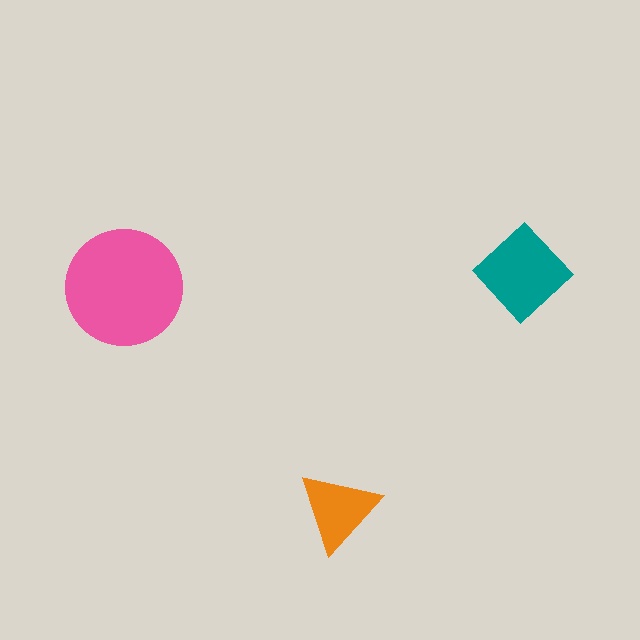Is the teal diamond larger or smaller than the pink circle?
Smaller.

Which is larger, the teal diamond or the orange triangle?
The teal diamond.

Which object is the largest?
The pink circle.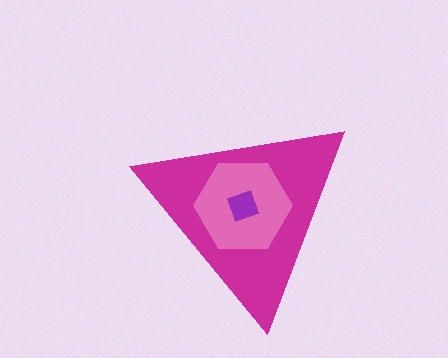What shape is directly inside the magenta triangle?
The pink hexagon.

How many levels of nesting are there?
3.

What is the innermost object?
The purple square.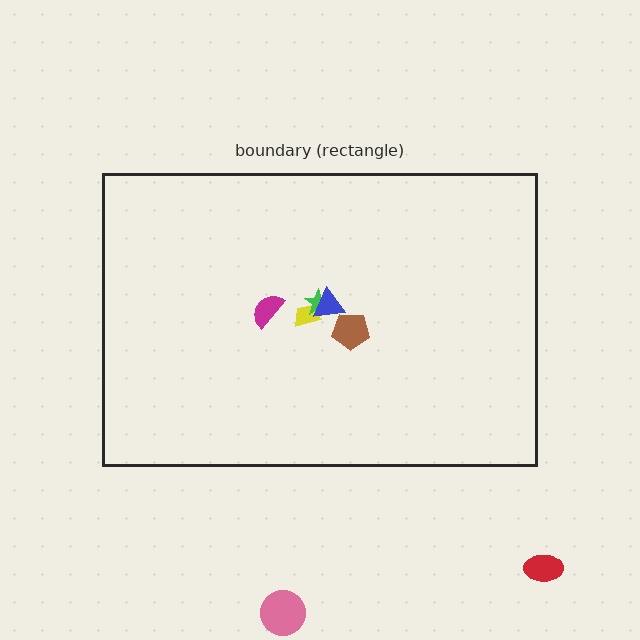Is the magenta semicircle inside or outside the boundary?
Inside.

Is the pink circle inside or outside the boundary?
Outside.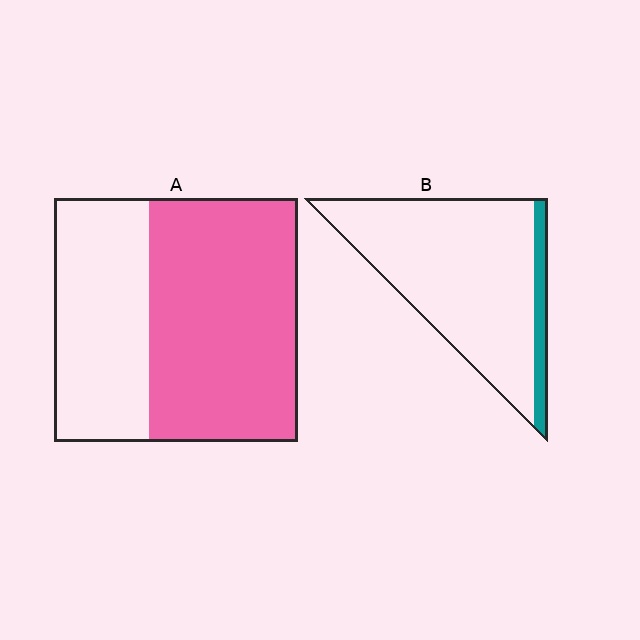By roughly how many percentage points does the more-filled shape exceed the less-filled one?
By roughly 50 percentage points (A over B).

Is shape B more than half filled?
No.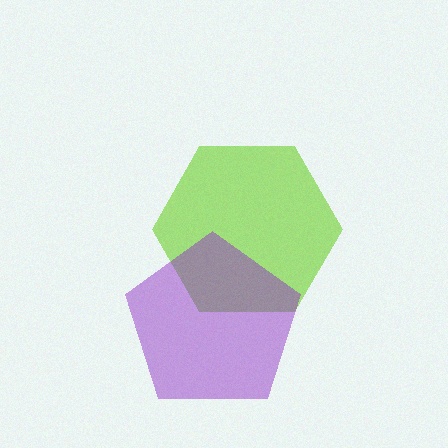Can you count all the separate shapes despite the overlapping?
Yes, there are 2 separate shapes.